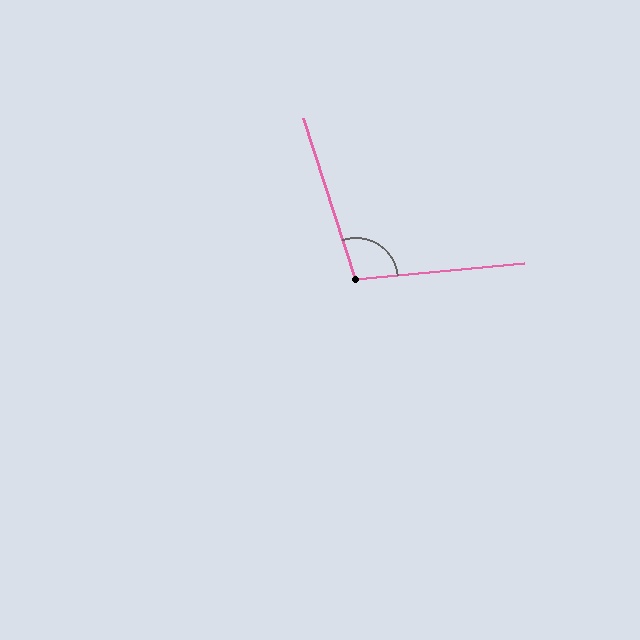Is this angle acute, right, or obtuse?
It is obtuse.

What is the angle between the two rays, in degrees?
Approximately 102 degrees.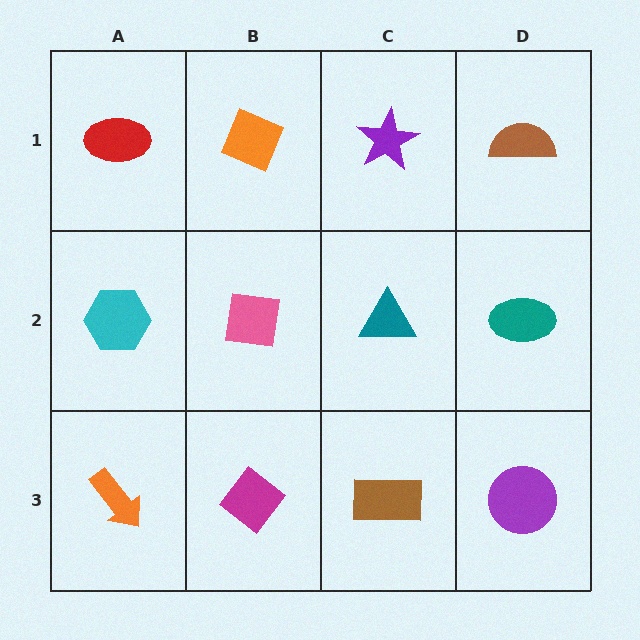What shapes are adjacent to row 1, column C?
A teal triangle (row 2, column C), an orange diamond (row 1, column B), a brown semicircle (row 1, column D).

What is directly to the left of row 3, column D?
A brown rectangle.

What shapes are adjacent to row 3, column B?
A pink square (row 2, column B), an orange arrow (row 3, column A), a brown rectangle (row 3, column C).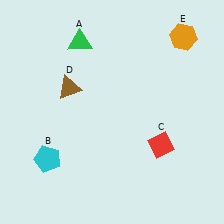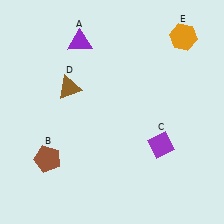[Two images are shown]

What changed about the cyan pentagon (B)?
In Image 1, B is cyan. In Image 2, it changed to brown.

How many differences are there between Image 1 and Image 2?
There are 3 differences between the two images.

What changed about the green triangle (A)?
In Image 1, A is green. In Image 2, it changed to purple.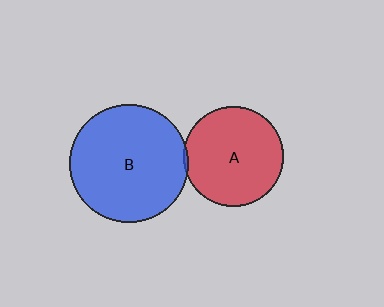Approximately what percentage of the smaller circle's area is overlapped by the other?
Approximately 5%.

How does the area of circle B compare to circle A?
Approximately 1.4 times.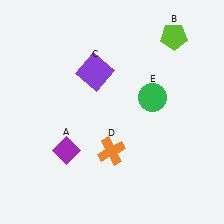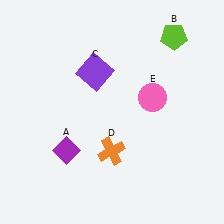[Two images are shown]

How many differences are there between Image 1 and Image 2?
There is 1 difference between the two images.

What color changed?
The circle (E) changed from green in Image 1 to pink in Image 2.